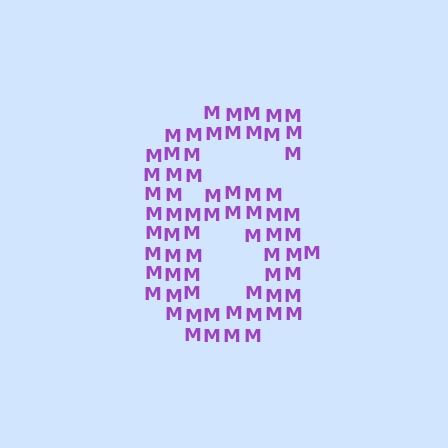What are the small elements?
The small elements are letter M's.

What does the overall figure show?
The overall figure shows the digit 6.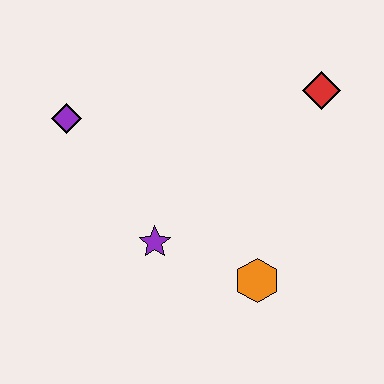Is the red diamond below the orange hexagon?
No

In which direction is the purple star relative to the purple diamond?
The purple star is below the purple diamond.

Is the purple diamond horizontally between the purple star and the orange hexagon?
No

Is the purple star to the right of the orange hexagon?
No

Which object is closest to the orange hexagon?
The purple star is closest to the orange hexagon.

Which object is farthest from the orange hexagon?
The purple diamond is farthest from the orange hexagon.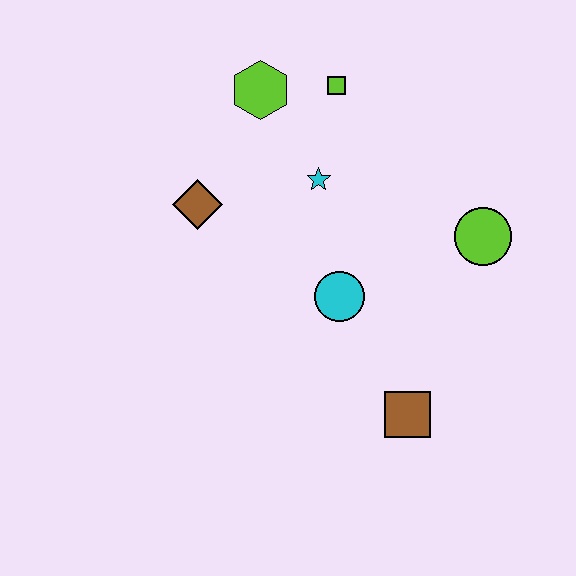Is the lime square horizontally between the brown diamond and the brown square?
Yes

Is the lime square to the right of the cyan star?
Yes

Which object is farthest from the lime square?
The brown square is farthest from the lime square.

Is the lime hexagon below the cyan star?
No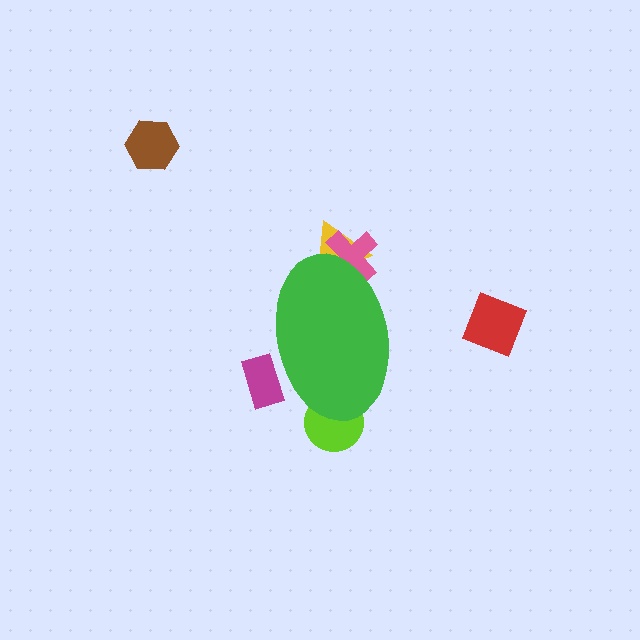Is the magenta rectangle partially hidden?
Yes, the magenta rectangle is partially hidden behind the green ellipse.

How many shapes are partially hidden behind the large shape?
4 shapes are partially hidden.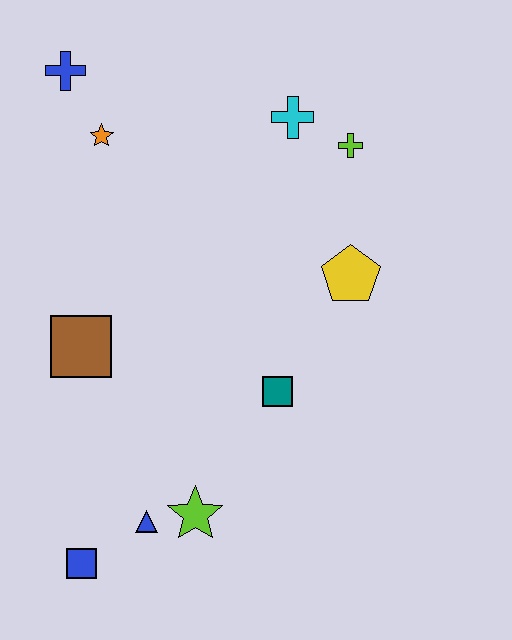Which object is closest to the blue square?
The blue triangle is closest to the blue square.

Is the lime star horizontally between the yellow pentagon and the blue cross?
Yes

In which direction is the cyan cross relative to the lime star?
The cyan cross is above the lime star.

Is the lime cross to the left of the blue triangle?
No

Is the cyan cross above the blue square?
Yes